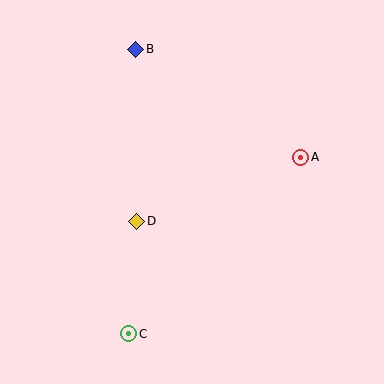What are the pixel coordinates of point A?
Point A is at (301, 157).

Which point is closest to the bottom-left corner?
Point C is closest to the bottom-left corner.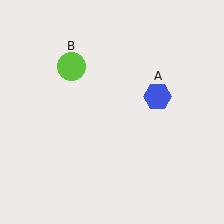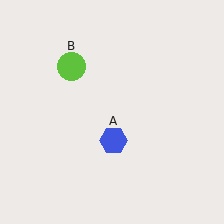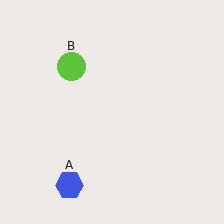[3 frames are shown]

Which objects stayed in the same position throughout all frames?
Lime circle (object B) remained stationary.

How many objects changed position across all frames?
1 object changed position: blue hexagon (object A).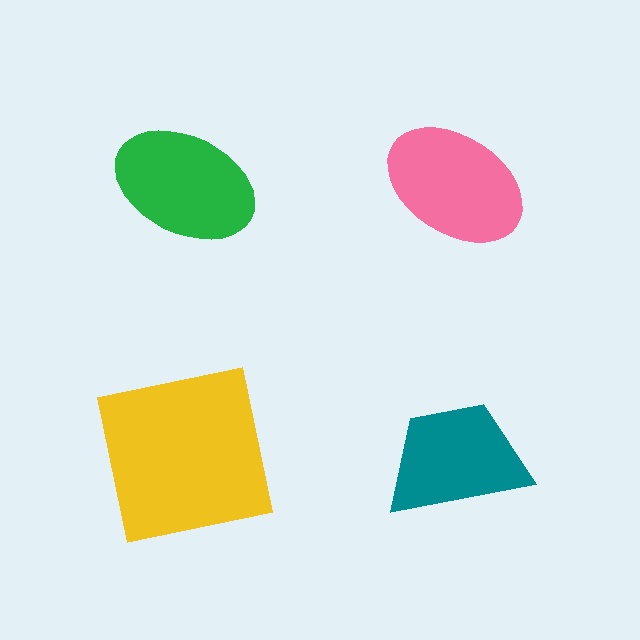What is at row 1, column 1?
A green ellipse.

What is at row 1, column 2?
A pink ellipse.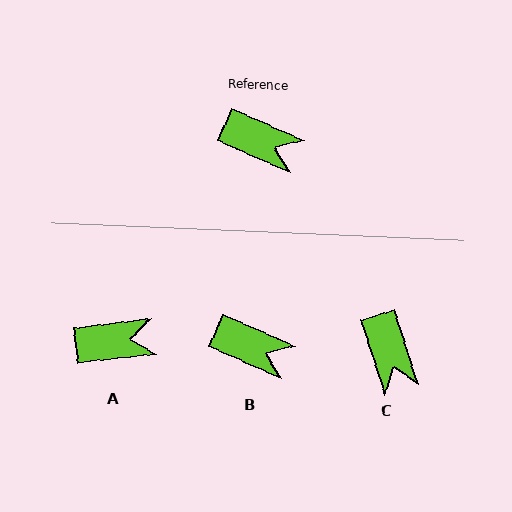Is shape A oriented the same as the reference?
No, it is off by about 31 degrees.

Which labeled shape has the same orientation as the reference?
B.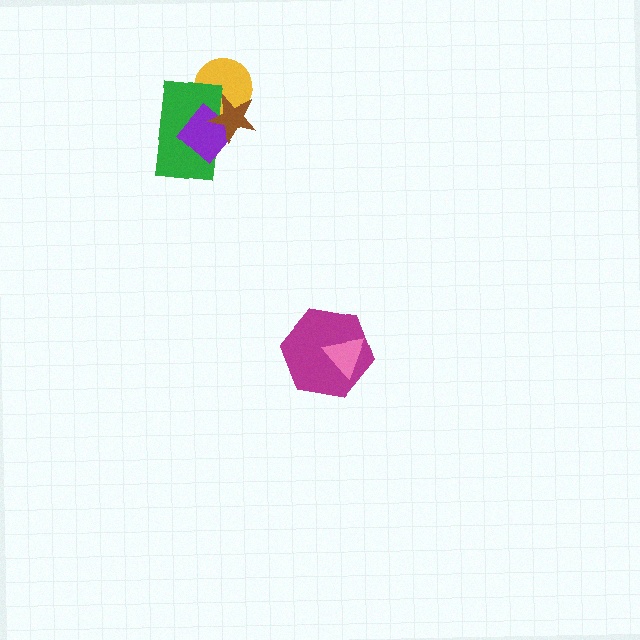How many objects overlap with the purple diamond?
3 objects overlap with the purple diamond.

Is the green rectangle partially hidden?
Yes, it is partially covered by another shape.